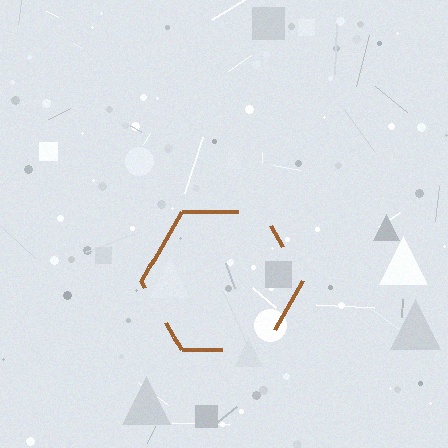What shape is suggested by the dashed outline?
The dashed outline suggests a hexagon.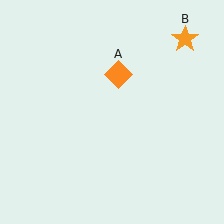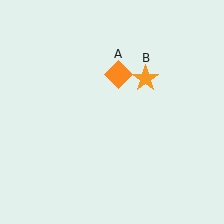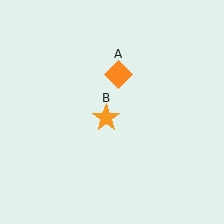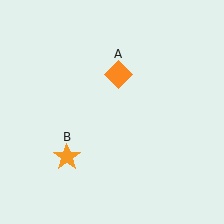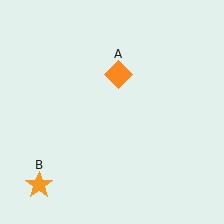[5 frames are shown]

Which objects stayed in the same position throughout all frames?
Orange diamond (object A) remained stationary.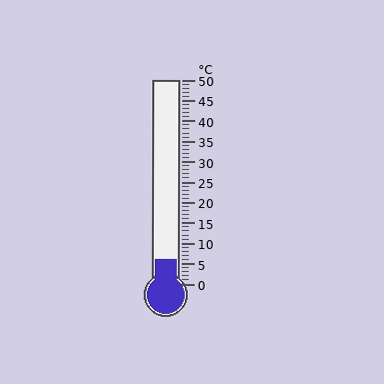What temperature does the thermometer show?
The thermometer shows approximately 6°C.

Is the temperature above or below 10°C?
The temperature is below 10°C.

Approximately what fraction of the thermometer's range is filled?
The thermometer is filled to approximately 10% of its range.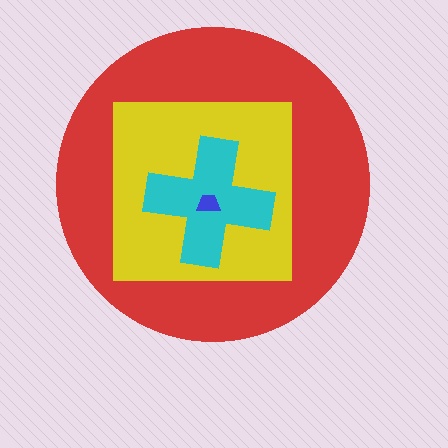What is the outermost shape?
The red circle.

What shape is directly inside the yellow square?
The cyan cross.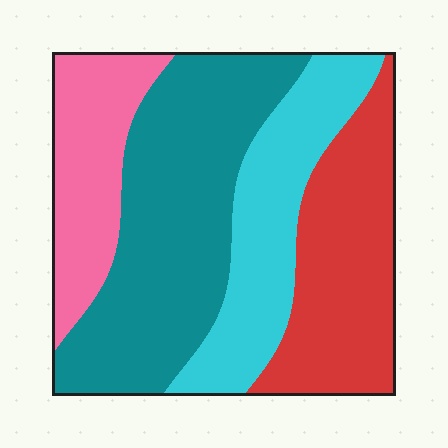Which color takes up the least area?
Pink, at roughly 15%.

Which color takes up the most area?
Teal, at roughly 35%.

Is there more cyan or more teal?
Teal.